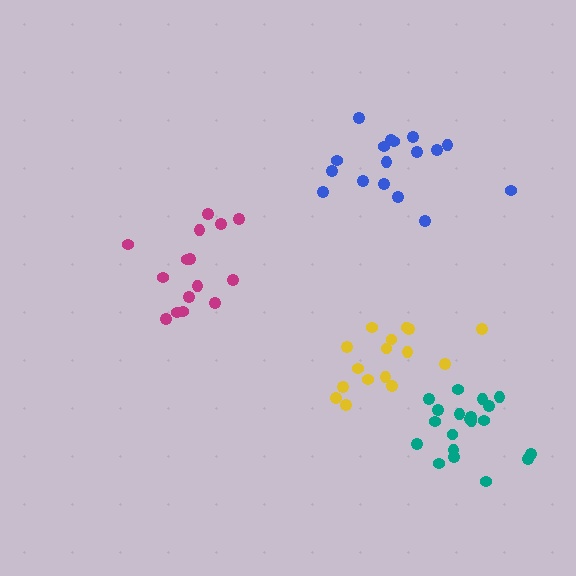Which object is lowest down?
The teal cluster is bottommost.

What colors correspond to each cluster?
The clusters are colored: yellow, magenta, blue, teal.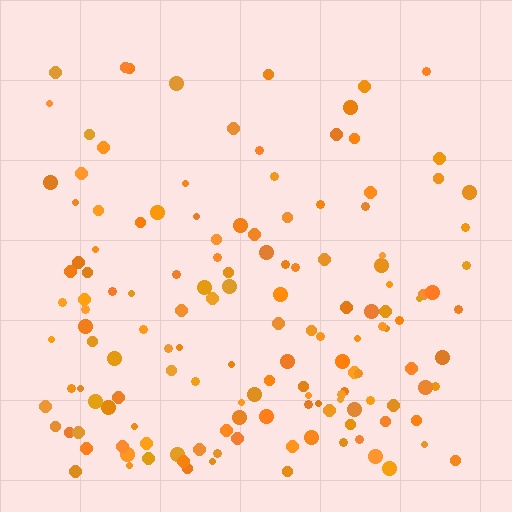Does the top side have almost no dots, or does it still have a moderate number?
Still a moderate number, just noticeably fewer than the bottom.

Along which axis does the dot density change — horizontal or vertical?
Vertical.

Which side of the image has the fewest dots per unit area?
The top.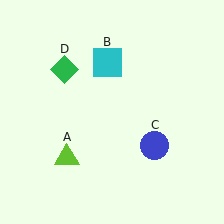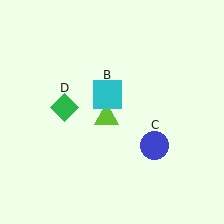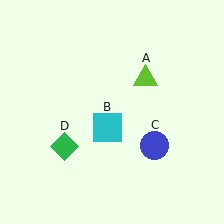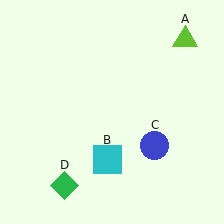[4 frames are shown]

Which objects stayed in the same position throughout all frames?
Blue circle (object C) remained stationary.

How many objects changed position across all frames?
3 objects changed position: lime triangle (object A), cyan square (object B), green diamond (object D).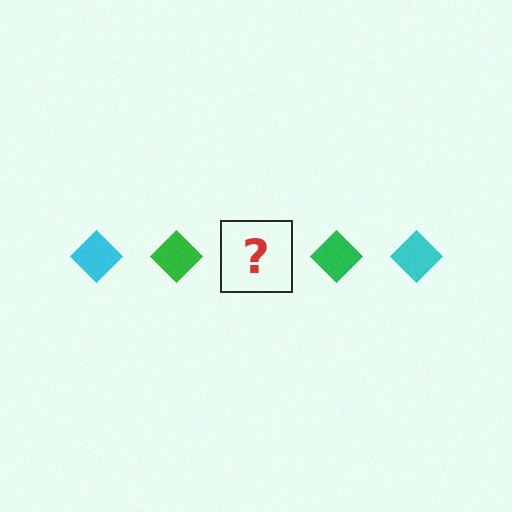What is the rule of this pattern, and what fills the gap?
The rule is that the pattern cycles through cyan, green diamonds. The gap should be filled with a cyan diamond.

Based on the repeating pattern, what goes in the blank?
The blank should be a cyan diamond.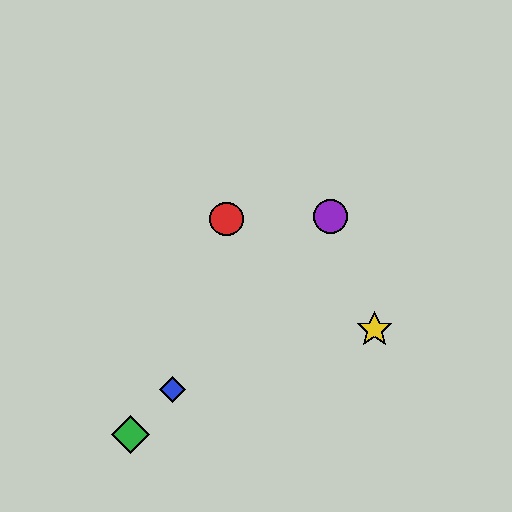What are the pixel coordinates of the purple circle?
The purple circle is at (331, 217).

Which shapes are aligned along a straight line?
The blue diamond, the green diamond, the purple circle are aligned along a straight line.